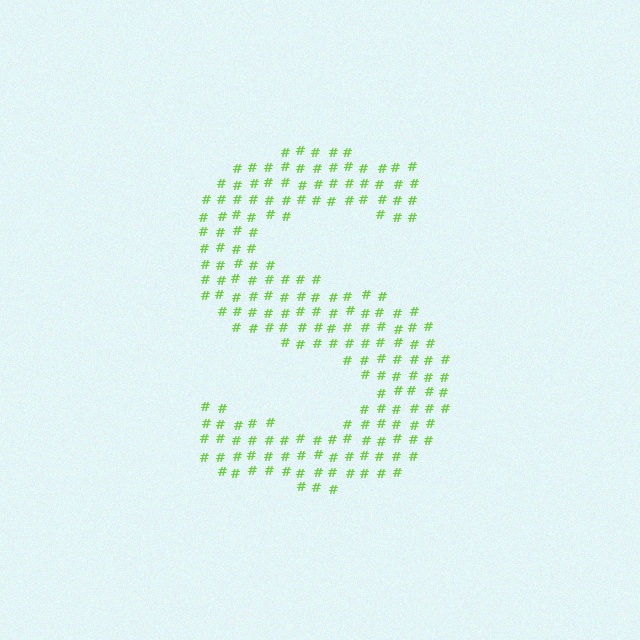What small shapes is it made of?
It is made of small hash symbols.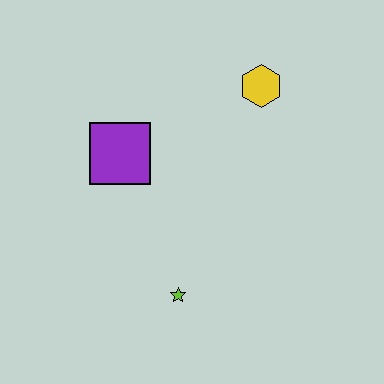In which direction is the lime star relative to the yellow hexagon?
The lime star is below the yellow hexagon.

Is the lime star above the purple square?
No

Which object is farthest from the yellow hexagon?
The lime star is farthest from the yellow hexagon.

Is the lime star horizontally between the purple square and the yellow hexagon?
Yes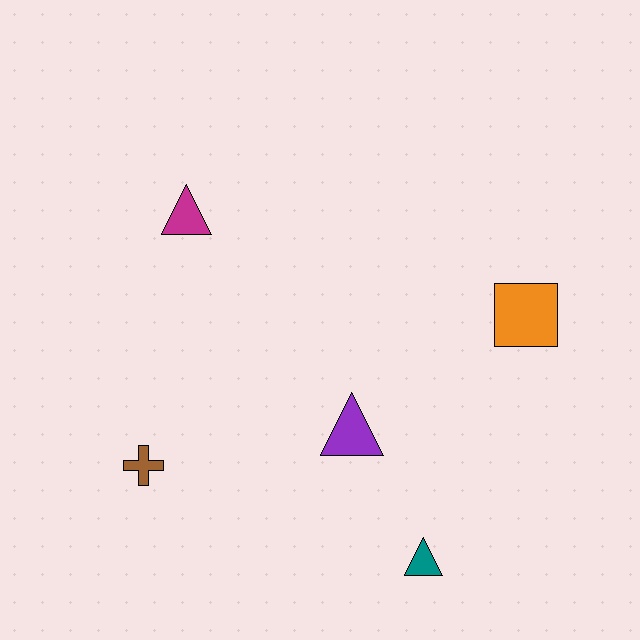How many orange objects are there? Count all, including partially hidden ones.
There is 1 orange object.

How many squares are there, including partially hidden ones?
There is 1 square.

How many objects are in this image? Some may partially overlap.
There are 5 objects.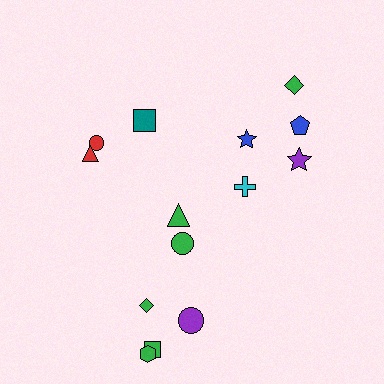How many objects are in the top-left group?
There are 3 objects.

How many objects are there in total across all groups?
There are 14 objects.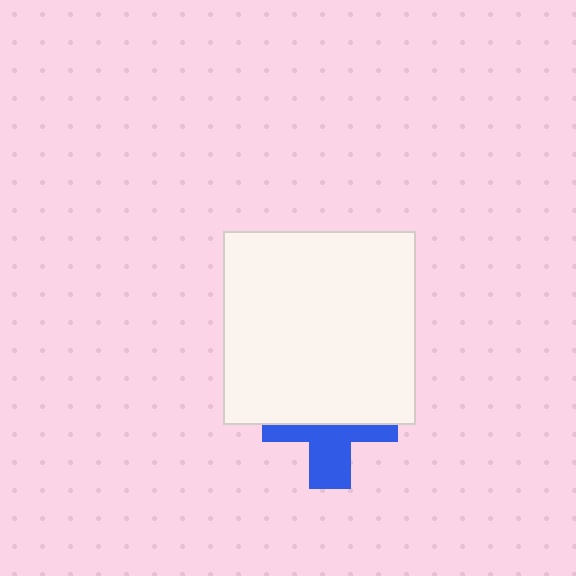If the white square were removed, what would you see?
You would see the complete blue cross.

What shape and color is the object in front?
The object in front is a white square.